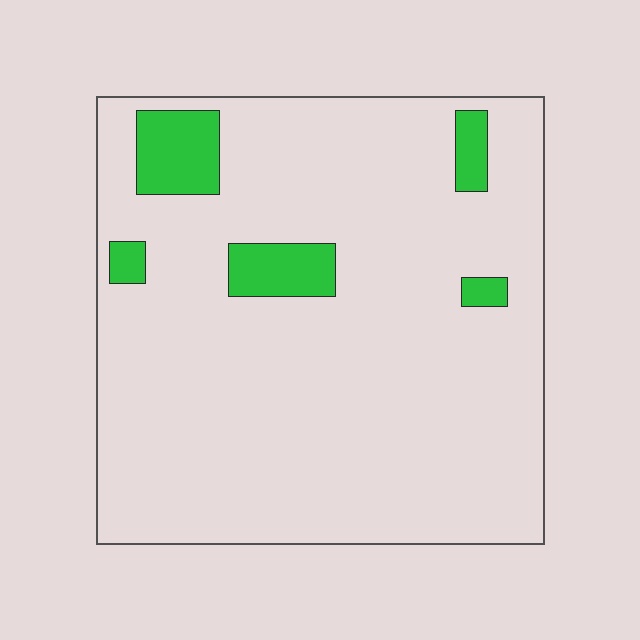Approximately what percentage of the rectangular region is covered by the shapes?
Approximately 10%.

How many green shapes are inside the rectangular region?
5.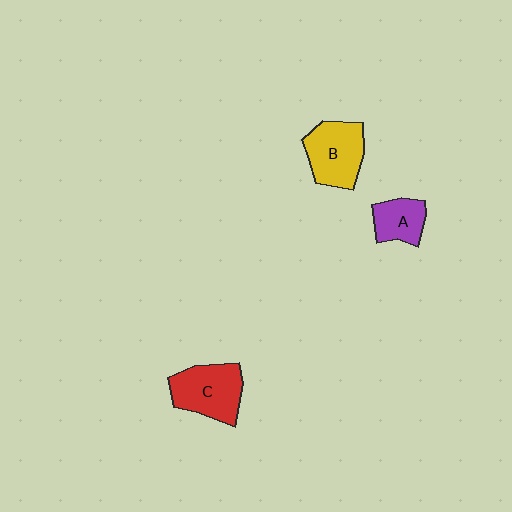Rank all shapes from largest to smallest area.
From largest to smallest: C (red), B (yellow), A (purple).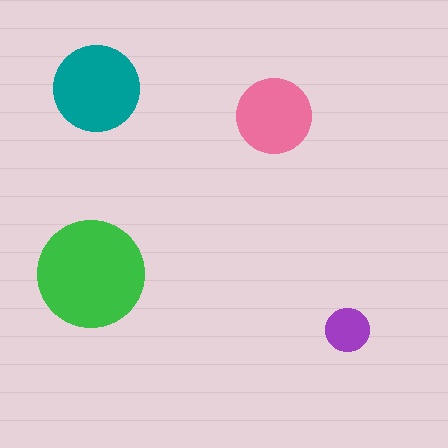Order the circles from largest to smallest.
the green one, the teal one, the pink one, the purple one.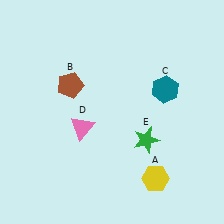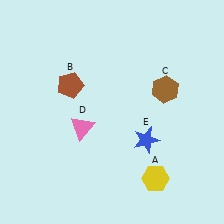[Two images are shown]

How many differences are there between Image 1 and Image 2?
There are 2 differences between the two images.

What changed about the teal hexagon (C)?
In Image 1, C is teal. In Image 2, it changed to brown.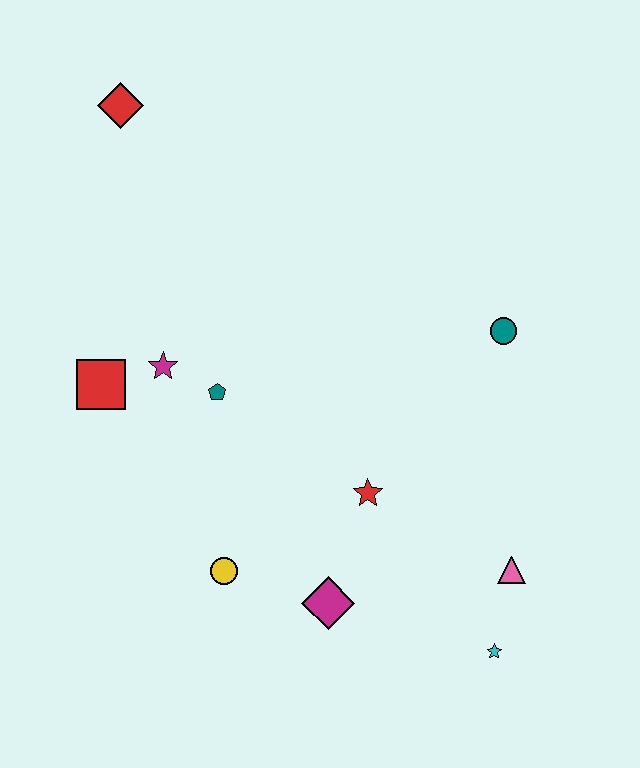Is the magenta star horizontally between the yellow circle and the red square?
Yes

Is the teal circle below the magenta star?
No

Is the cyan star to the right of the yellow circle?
Yes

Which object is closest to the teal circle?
The red star is closest to the teal circle.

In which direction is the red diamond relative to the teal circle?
The red diamond is to the left of the teal circle.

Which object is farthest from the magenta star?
The cyan star is farthest from the magenta star.